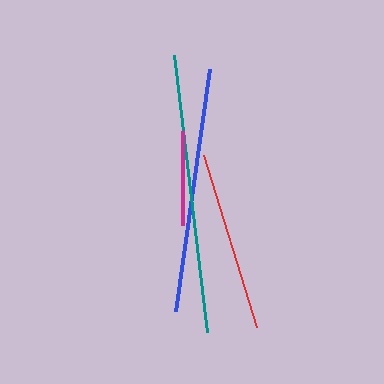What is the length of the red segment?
The red segment is approximately 181 pixels long.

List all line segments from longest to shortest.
From longest to shortest: teal, blue, red, magenta.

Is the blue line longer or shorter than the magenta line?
The blue line is longer than the magenta line.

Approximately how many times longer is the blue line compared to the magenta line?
The blue line is approximately 2.6 times the length of the magenta line.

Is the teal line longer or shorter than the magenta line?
The teal line is longer than the magenta line.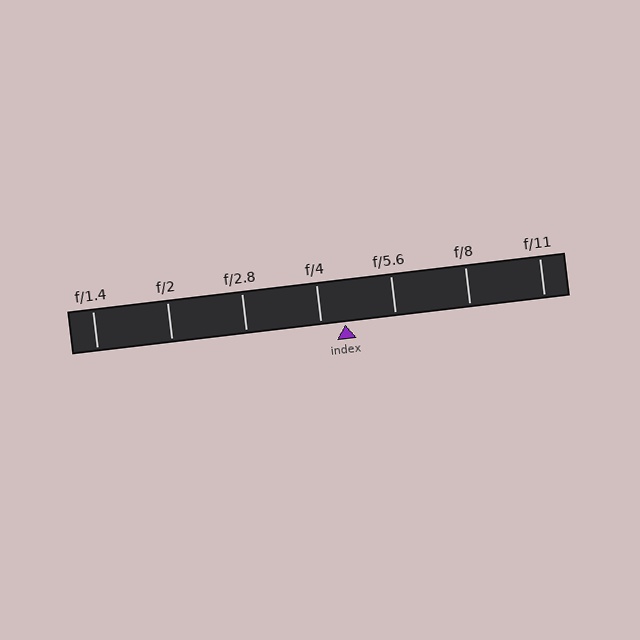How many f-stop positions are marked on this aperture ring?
There are 7 f-stop positions marked.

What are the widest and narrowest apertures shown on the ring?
The widest aperture shown is f/1.4 and the narrowest is f/11.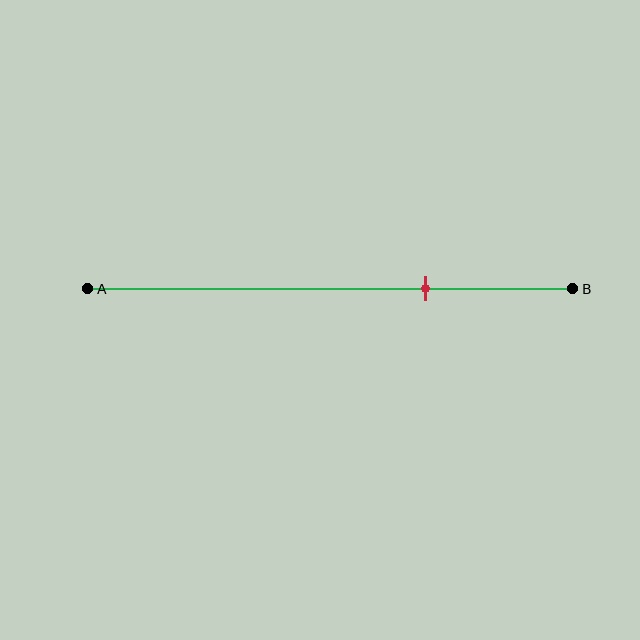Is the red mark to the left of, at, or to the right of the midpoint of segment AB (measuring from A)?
The red mark is to the right of the midpoint of segment AB.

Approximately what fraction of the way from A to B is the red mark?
The red mark is approximately 70% of the way from A to B.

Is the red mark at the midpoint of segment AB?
No, the mark is at about 70% from A, not at the 50% midpoint.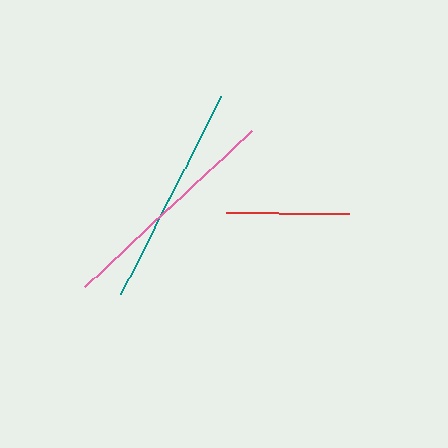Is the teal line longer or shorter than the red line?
The teal line is longer than the red line.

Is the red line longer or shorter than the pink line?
The pink line is longer than the red line.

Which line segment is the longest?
The pink line is the longest at approximately 227 pixels.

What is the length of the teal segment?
The teal segment is approximately 222 pixels long.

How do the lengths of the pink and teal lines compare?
The pink and teal lines are approximately the same length.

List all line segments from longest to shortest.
From longest to shortest: pink, teal, red.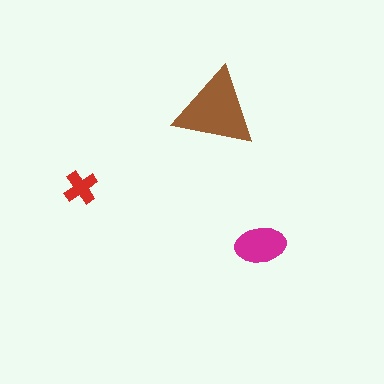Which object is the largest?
The brown triangle.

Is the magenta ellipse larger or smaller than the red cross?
Larger.